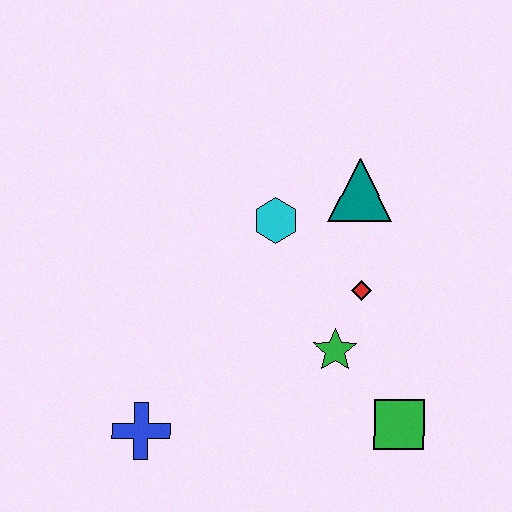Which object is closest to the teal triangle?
The cyan hexagon is closest to the teal triangle.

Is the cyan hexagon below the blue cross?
No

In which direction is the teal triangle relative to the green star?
The teal triangle is above the green star.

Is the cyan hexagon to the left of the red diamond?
Yes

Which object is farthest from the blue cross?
The teal triangle is farthest from the blue cross.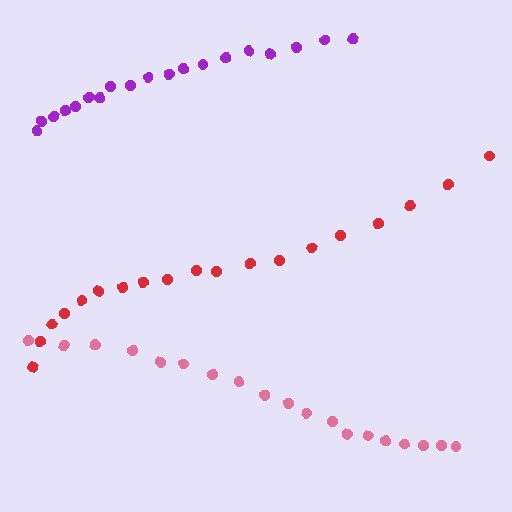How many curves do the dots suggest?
There are 3 distinct paths.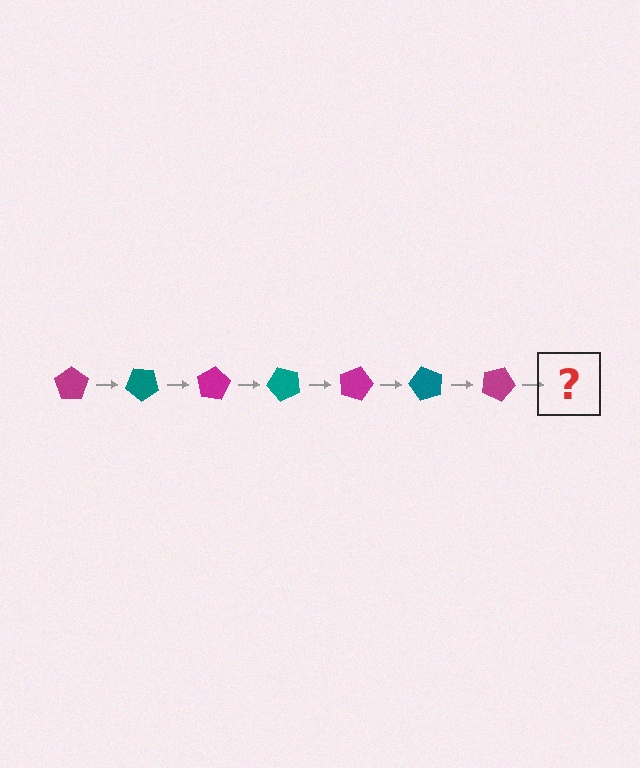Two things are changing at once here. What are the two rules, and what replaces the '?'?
The two rules are that it rotates 40 degrees each step and the color cycles through magenta and teal. The '?' should be a teal pentagon, rotated 280 degrees from the start.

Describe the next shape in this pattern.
It should be a teal pentagon, rotated 280 degrees from the start.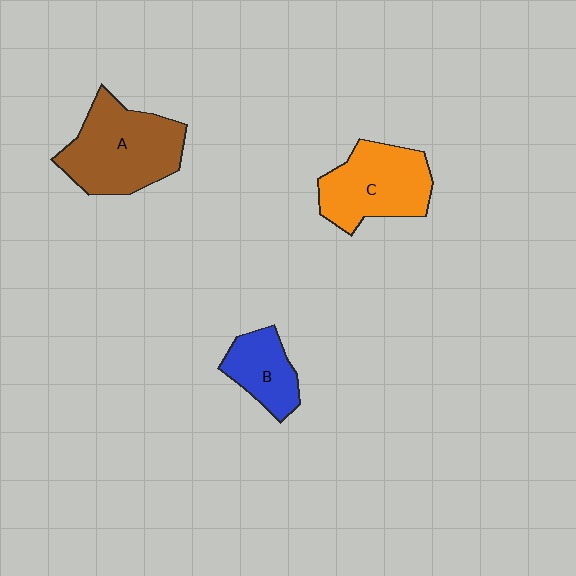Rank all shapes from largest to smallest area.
From largest to smallest: A (brown), C (orange), B (blue).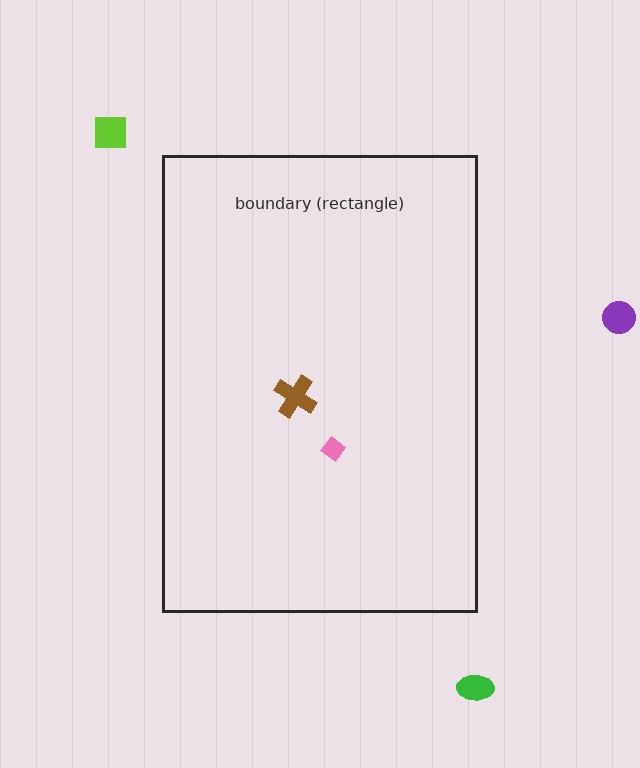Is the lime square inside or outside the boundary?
Outside.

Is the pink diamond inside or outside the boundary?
Inside.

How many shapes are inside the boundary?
2 inside, 3 outside.